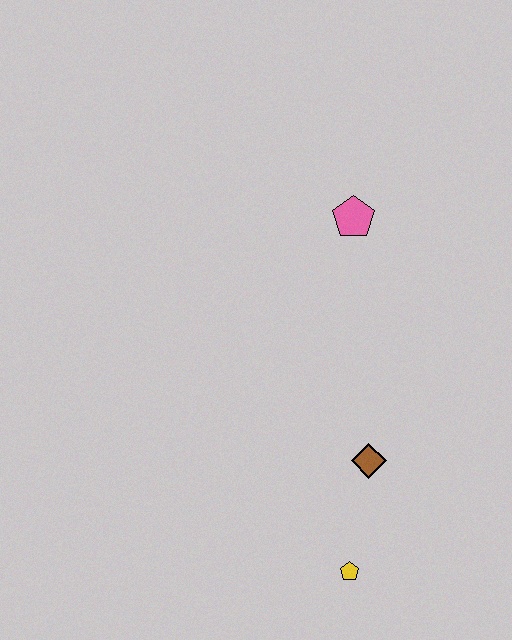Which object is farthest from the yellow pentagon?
The pink pentagon is farthest from the yellow pentagon.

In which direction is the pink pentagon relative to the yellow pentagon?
The pink pentagon is above the yellow pentagon.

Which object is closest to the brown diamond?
The yellow pentagon is closest to the brown diamond.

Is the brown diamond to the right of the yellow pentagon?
Yes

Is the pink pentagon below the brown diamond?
No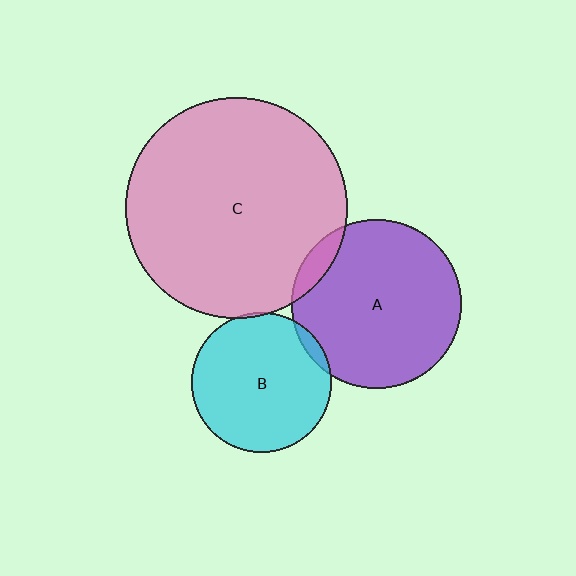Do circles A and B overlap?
Yes.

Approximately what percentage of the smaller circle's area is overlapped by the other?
Approximately 5%.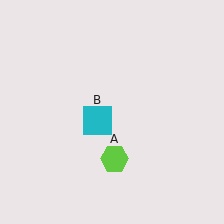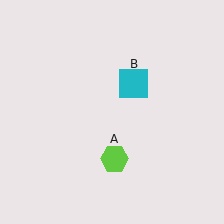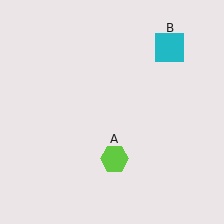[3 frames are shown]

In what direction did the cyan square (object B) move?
The cyan square (object B) moved up and to the right.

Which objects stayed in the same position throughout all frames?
Lime hexagon (object A) remained stationary.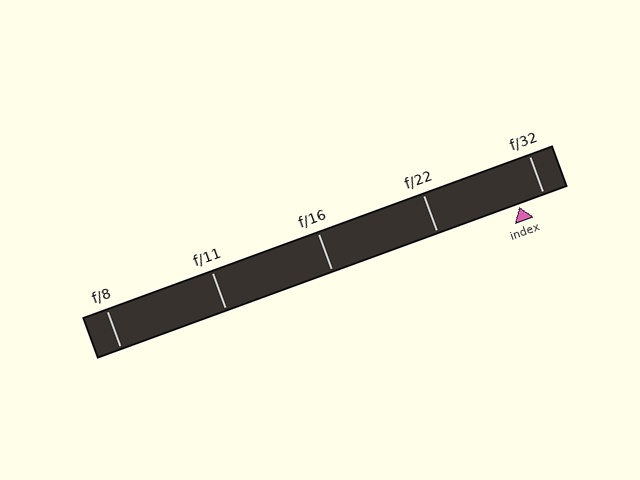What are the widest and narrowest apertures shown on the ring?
The widest aperture shown is f/8 and the narrowest is f/32.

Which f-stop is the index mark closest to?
The index mark is closest to f/32.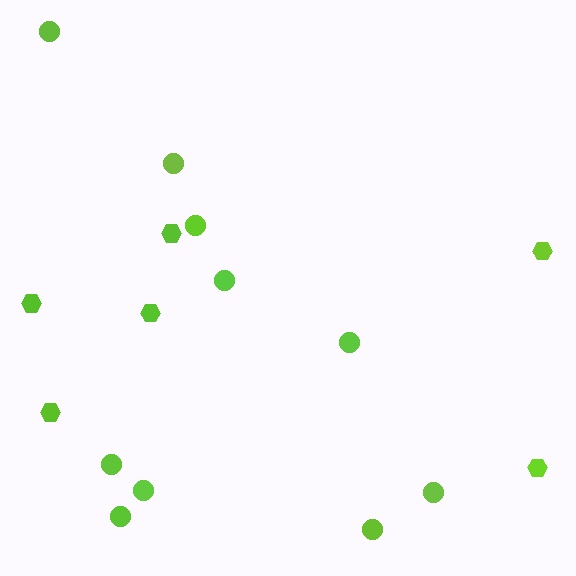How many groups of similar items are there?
There are 2 groups: one group of hexagons (6) and one group of circles (10).